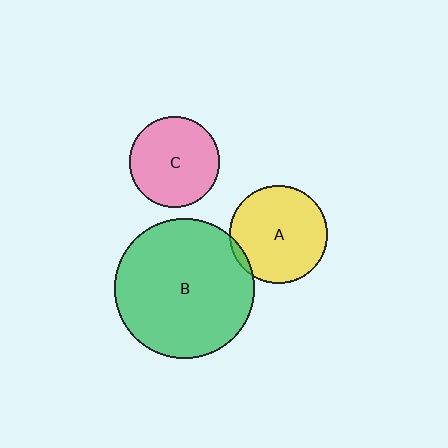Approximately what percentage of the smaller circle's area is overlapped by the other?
Approximately 5%.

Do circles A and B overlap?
Yes.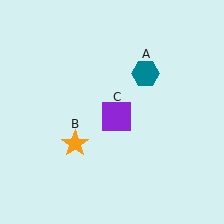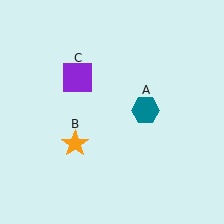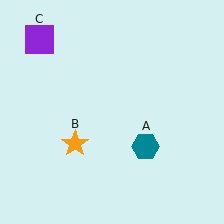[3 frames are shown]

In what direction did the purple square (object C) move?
The purple square (object C) moved up and to the left.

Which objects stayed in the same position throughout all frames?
Orange star (object B) remained stationary.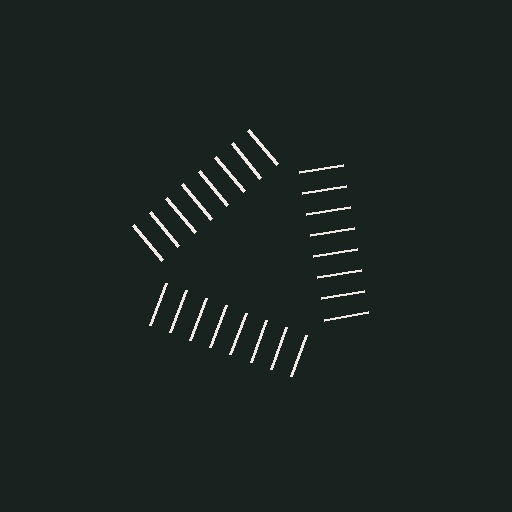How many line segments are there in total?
24 — 8 along each of the 3 edges.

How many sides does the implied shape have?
3 sides — the line-ends trace a triangle.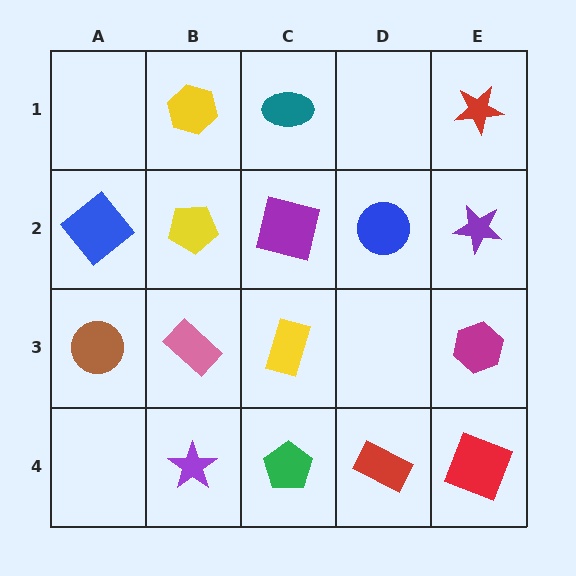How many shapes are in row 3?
4 shapes.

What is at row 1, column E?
A red star.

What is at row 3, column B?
A pink rectangle.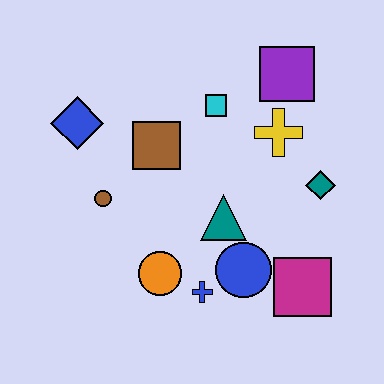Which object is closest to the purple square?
The yellow cross is closest to the purple square.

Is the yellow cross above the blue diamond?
No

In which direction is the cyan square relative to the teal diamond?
The cyan square is to the left of the teal diamond.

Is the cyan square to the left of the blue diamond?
No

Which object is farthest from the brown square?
The magenta square is farthest from the brown square.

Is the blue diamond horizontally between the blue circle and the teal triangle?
No